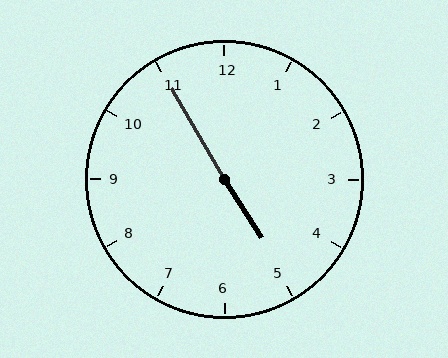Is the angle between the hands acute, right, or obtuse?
It is obtuse.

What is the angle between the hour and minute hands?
Approximately 178 degrees.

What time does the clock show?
4:55.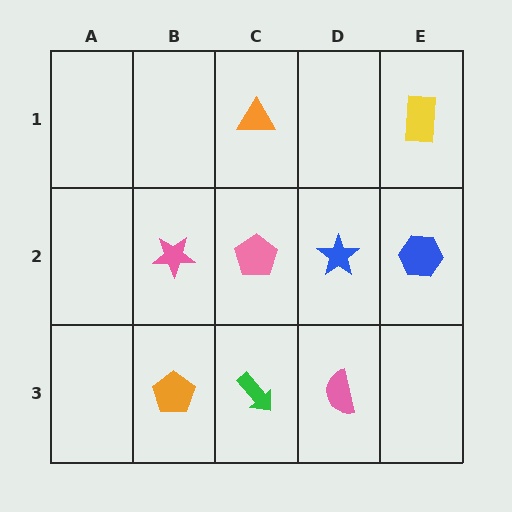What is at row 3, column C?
A green arrow.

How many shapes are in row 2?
4 shapes.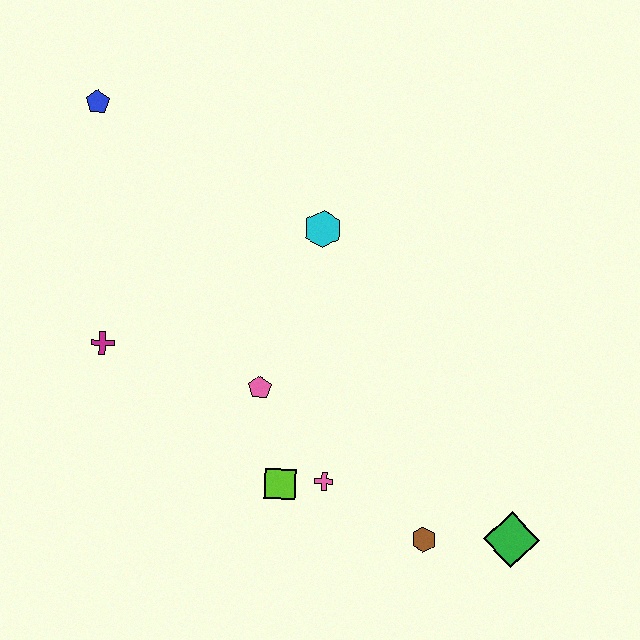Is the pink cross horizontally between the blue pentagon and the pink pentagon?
No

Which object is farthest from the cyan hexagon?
The green diamond is farthest from the cyan hexagon.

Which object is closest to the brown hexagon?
The green diamond is closest to the brown hexagon.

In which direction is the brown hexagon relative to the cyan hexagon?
The brown hexagon is below the cyan hexagon.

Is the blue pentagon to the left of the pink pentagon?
Yes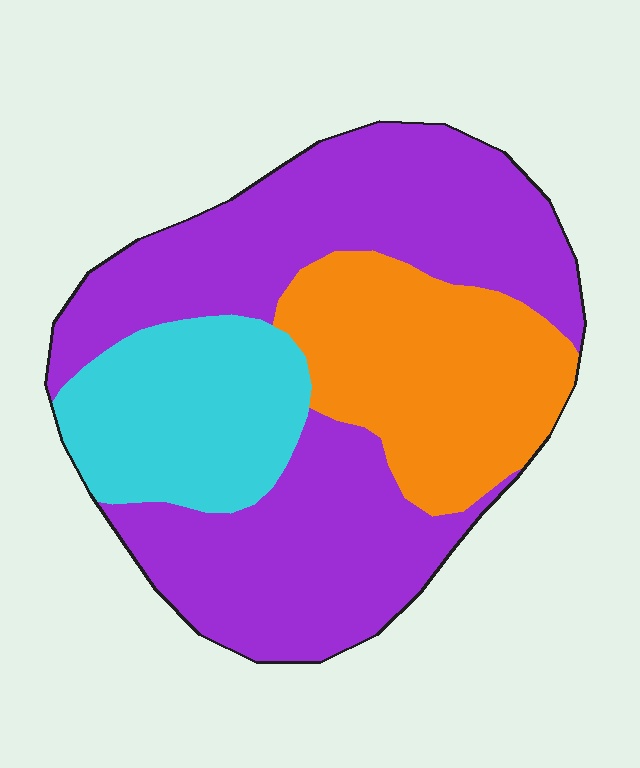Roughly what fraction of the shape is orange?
Orange takes up between a sixth and a third of the shape.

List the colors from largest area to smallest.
From largest to smallest: purple, orange, cyan.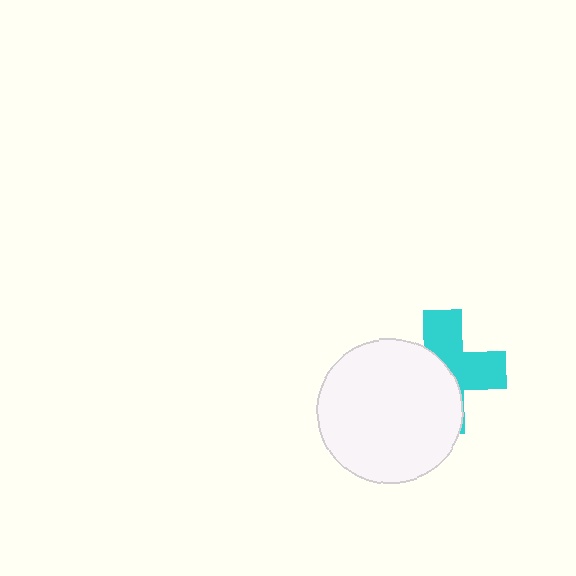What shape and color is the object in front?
The object in front is a white circle.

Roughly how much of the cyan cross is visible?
About half of it is visible (roughly 48%).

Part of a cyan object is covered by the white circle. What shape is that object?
It is a cross.